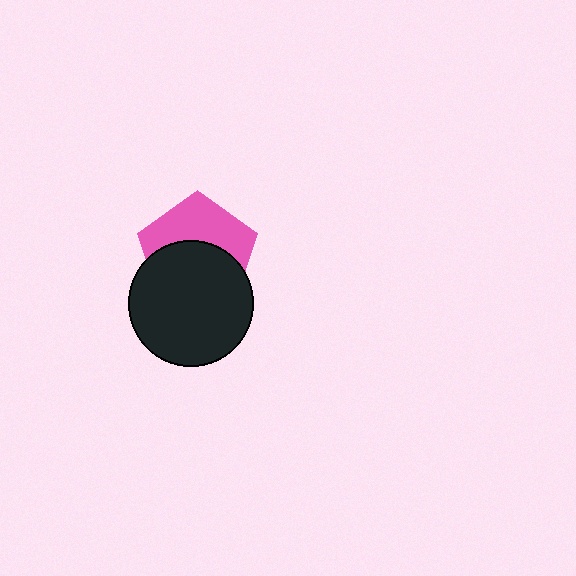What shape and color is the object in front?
The object in front is a black circle.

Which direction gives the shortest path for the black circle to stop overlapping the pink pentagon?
Moving down gives the shortest separation.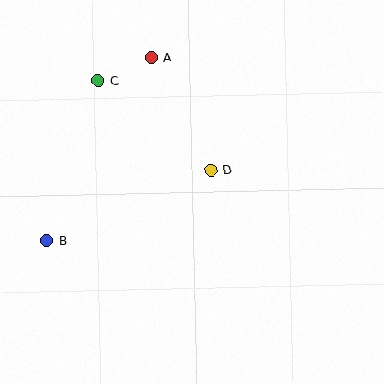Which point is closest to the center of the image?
Point D at (211, 170) is closest to the center.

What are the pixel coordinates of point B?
Point B is at (47, 241).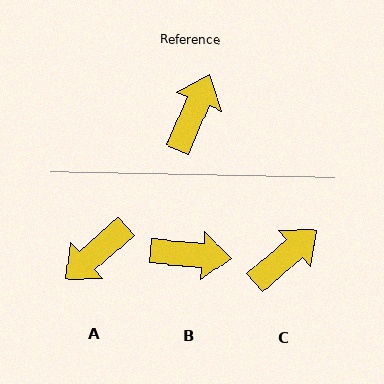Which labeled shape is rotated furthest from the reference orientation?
A, about 154 degrees away.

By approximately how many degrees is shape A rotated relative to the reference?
Approximately 154 degrees counter-clockwise.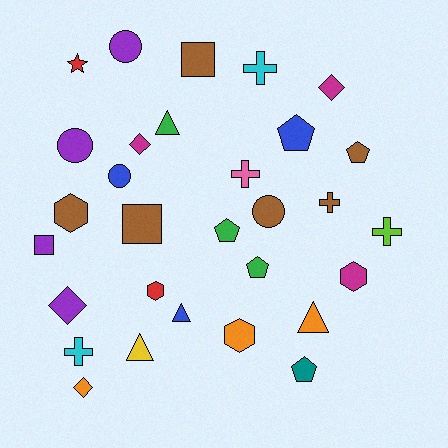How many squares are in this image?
There are 3 squares.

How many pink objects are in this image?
There is 1 pink object.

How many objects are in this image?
There are 30 objects.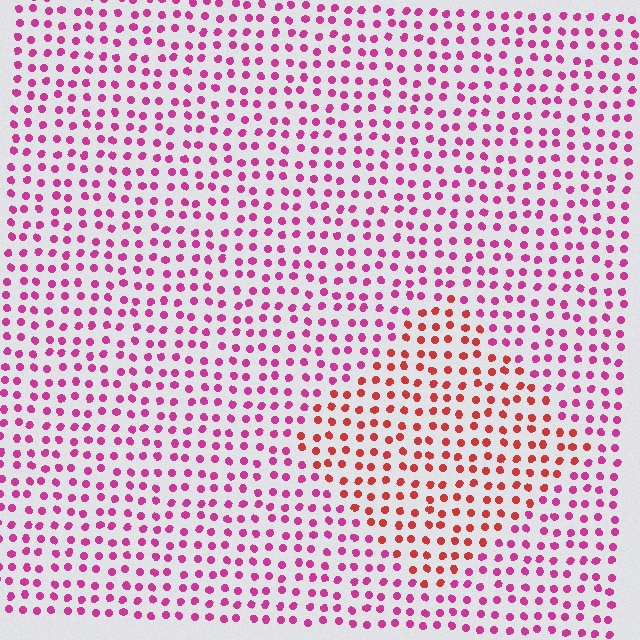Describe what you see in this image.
The image is filled with small magenta elements in a uniform arrangement. A diamond-shaped region is visible where the elements are tinted to a slightly different hue, forming a subtle color boundary.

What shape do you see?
I see a diamond.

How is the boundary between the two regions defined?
The boundary is defined purely by a slight shift in hue (about 39 degrees). Spacing, size, and orientation are identical on both sides.